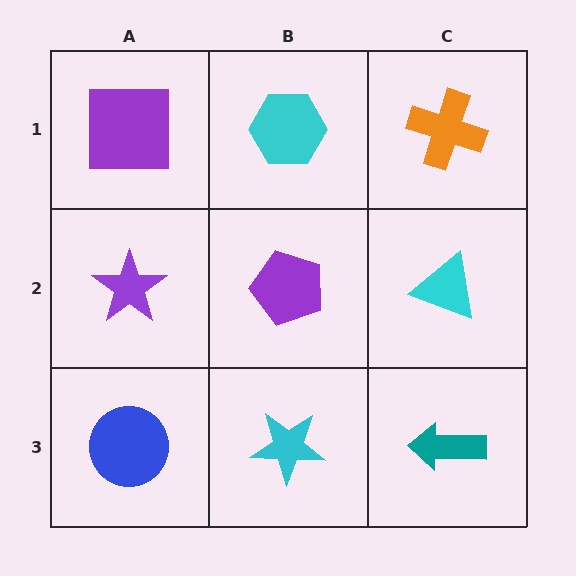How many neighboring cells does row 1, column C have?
2.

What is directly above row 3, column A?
A purple star.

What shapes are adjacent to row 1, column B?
A purple pentagon (row 2, column B), a purple square (row 1, column A), an orange cross (row 1, column C).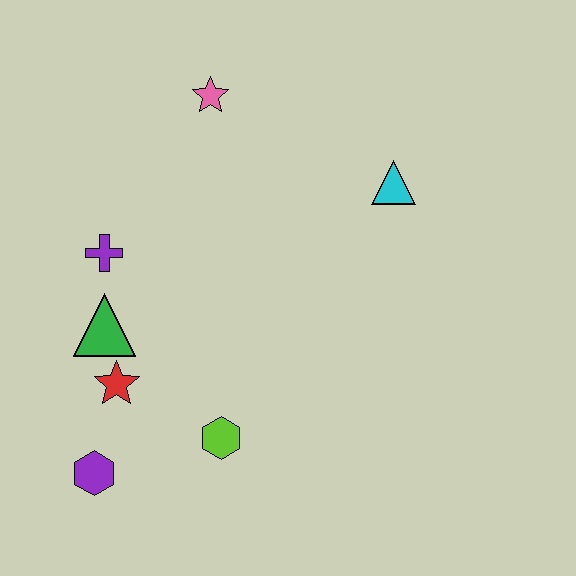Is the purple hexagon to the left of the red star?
Yes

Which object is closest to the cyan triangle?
The pink star is closest to the cyan triangle.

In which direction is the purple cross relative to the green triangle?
The purple cross is above the green triangle.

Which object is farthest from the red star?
The cyan triangle is farthest from the red star.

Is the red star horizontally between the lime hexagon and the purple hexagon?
Yes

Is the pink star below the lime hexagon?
No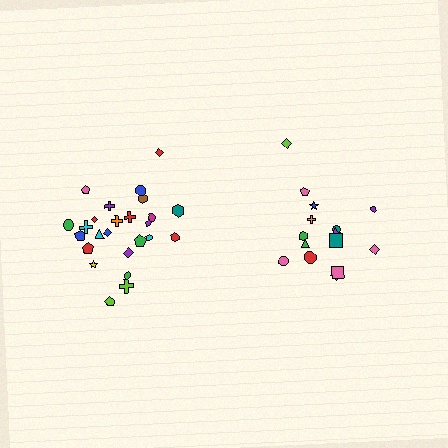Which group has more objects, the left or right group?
The left group.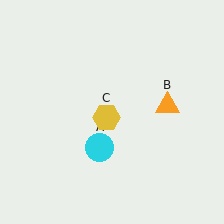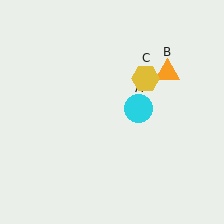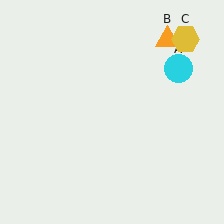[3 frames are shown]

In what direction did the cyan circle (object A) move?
The cyan circle (object A) moved up and to the right.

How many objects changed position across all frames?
3 objects changed position: cyan circle (object A), orange triangle (object B), yellow hexagon (object C).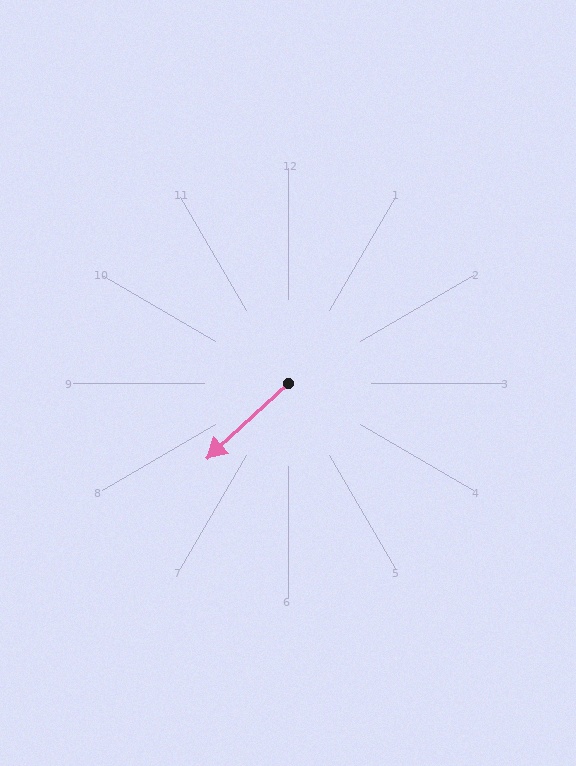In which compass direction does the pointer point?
Southwest.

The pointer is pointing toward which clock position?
Roughly 8 o'clock.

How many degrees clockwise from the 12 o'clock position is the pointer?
Approximately 227 degrees.